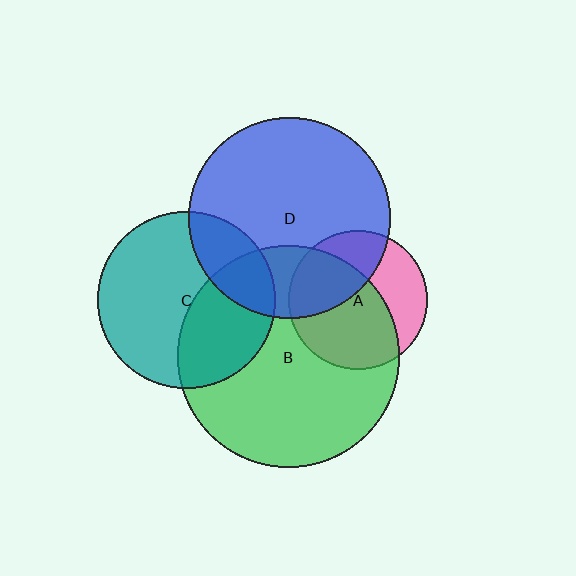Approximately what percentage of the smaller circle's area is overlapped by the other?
Approximately 40%.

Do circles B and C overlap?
Yes.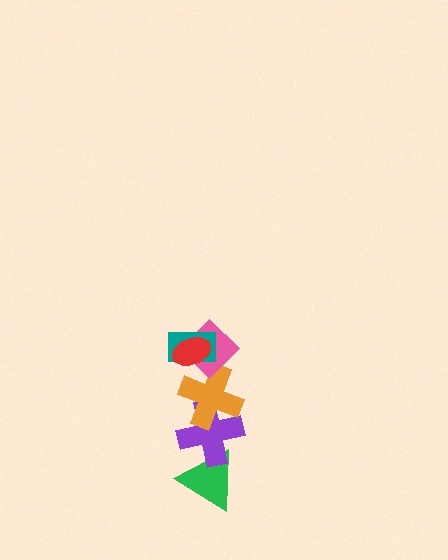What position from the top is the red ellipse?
The red ellipse is 1st from the top.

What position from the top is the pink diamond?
The pink diamond is 3rd from the top.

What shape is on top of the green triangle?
The purple cross is on top of the green triangle.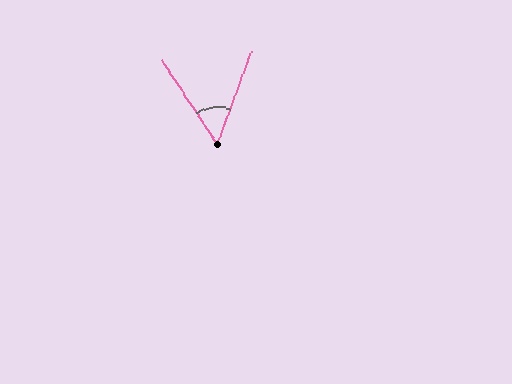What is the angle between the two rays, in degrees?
Approximately 54 degrees.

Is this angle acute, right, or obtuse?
It is acute.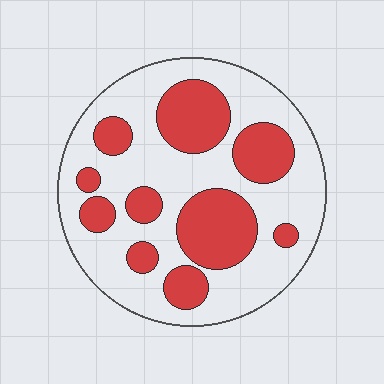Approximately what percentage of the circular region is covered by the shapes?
Approximately 35%.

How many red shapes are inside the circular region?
10.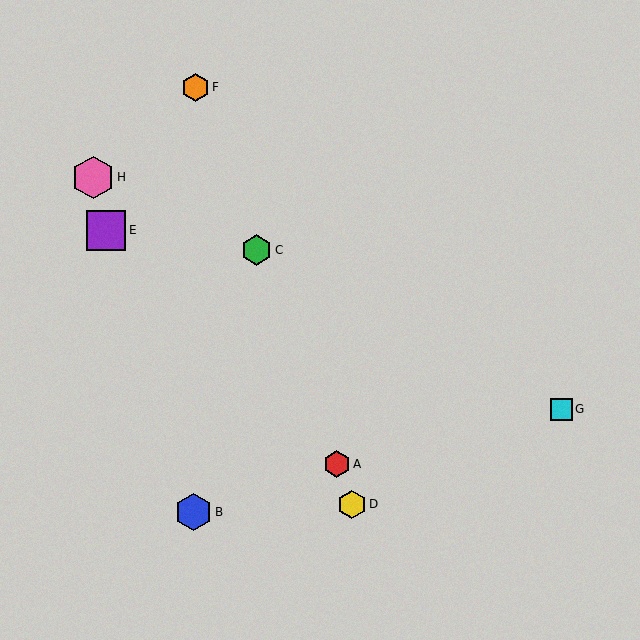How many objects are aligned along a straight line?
4 objects (A, C, D, F) are aligned along a straight line.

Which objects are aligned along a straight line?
Objects A, C, D, F are aligned along a straight line.